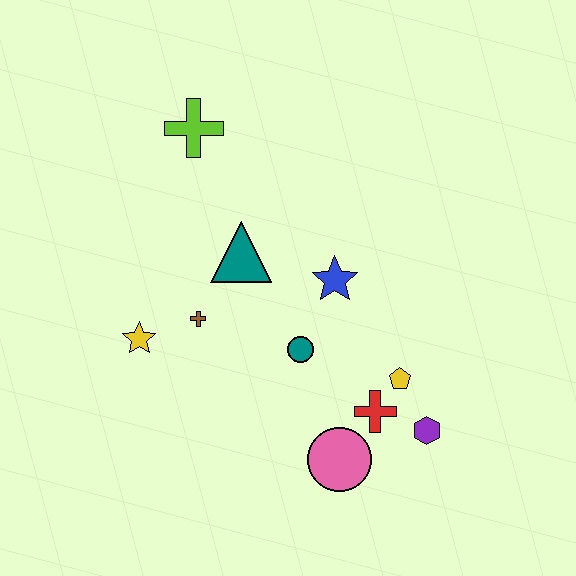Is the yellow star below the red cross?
No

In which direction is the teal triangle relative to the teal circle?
The teal triangle is above the teal circle.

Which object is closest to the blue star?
The teal circle is closest to the blue star.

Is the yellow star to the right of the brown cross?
No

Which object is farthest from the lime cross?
The purple hexagon is farthest from the lime cross.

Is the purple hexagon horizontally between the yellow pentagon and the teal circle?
No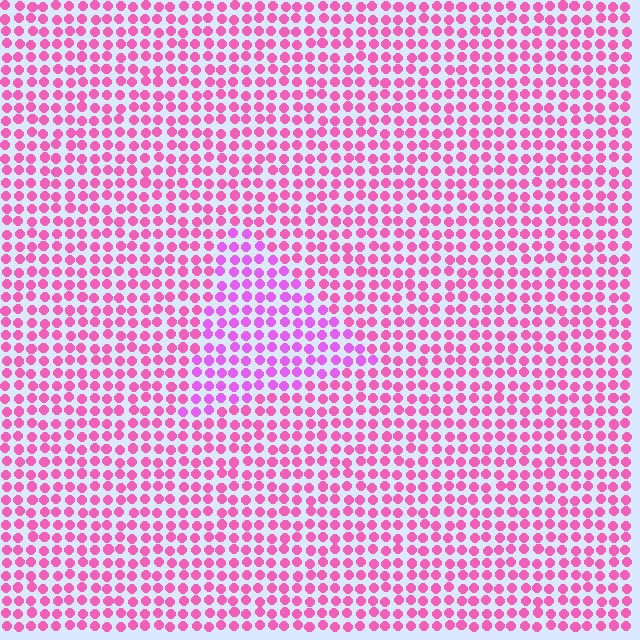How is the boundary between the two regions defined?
The boundary is defined purely by a slight shift in hue (about 30 degrees). Spacing, size, and orientation are identical on both sides.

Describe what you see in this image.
The image is filled with small pink elements in a uniform arrangement. A triangle-shaped region is visible where the elements are tinted to a slightly different hue, forming a subtle color boundary.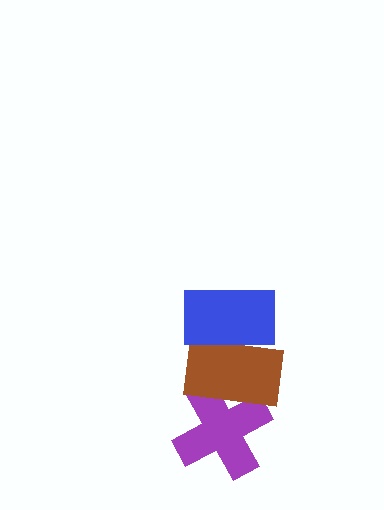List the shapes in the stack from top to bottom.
From top to bottom: the blue rectangle, the brown rectangle, the purple cross.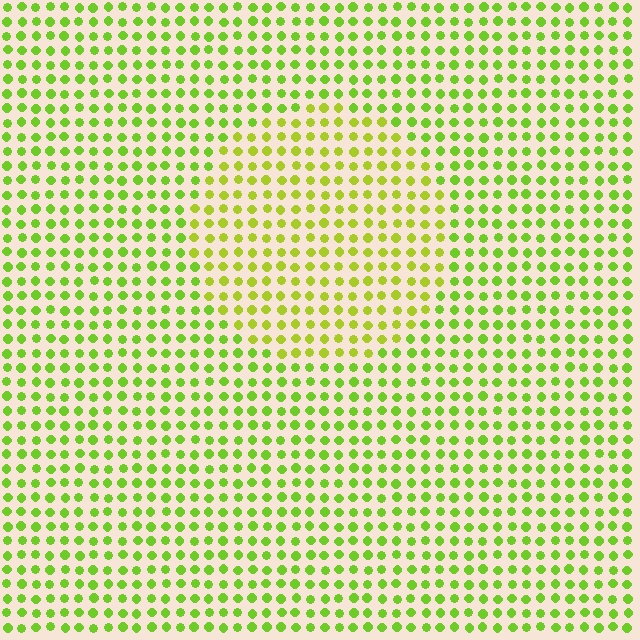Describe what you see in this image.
The image is filled with small lime elements in a uniform arrangement. A circle-shaped region is visible where the elements are tinted to a slightly different hue, forming a subtle color boundary.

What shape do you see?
I see a circle.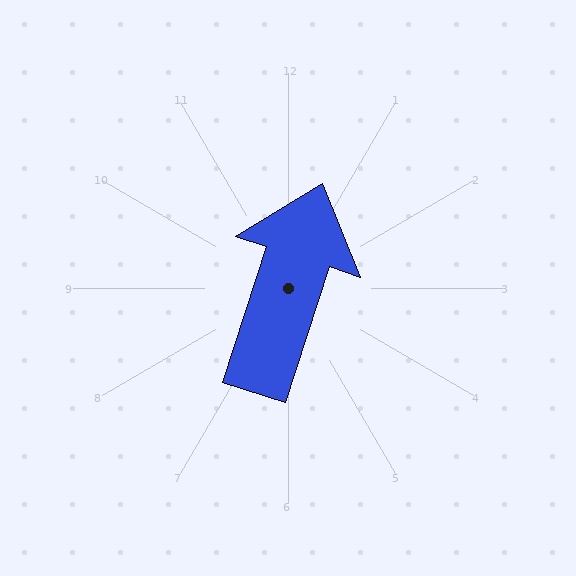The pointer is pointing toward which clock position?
Roughly 1 o'clock.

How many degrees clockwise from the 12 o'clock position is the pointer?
Approximately 18 degrees.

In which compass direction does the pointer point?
North.